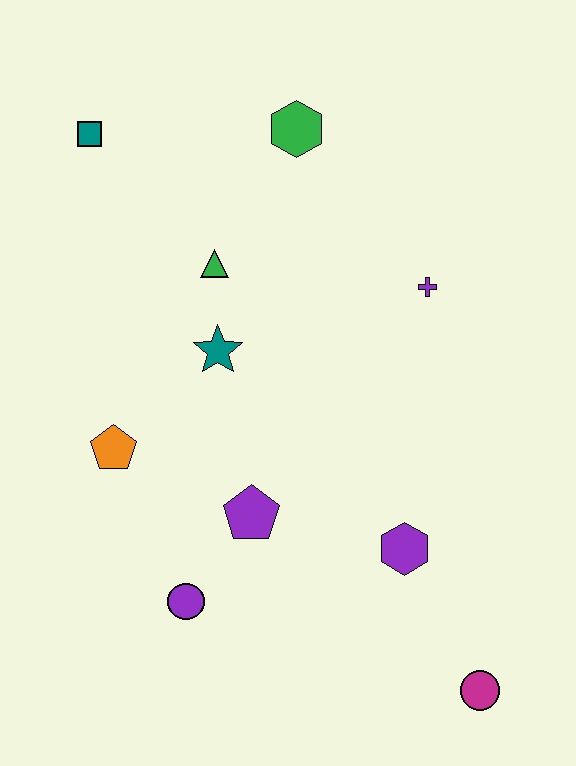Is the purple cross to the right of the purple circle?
Yes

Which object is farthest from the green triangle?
The magenta circle is farthest from the green triangle.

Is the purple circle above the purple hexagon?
No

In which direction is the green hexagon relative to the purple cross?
The green hexagon is above the purple cross.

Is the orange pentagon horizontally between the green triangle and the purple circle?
No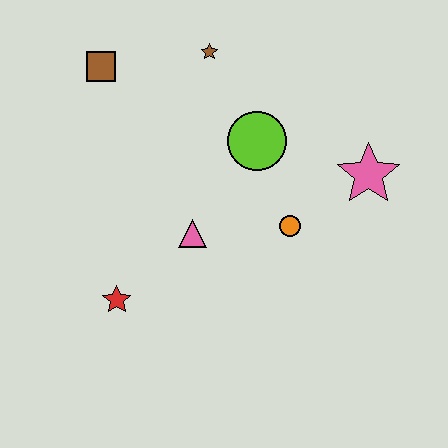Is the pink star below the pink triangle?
No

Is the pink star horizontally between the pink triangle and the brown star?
No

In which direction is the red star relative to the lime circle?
The red star is below the lime circle.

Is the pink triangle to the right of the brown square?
Yes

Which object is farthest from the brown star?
The red star is farthest from the brown star.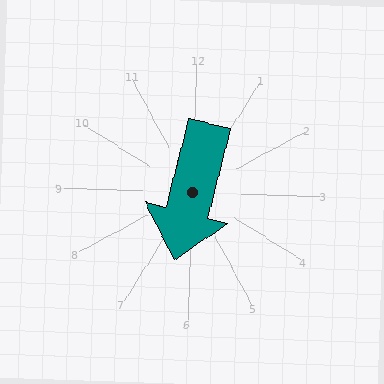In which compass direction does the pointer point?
South.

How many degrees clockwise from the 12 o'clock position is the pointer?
Approximately 193 degrees.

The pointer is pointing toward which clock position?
Roughly 6 o'clock.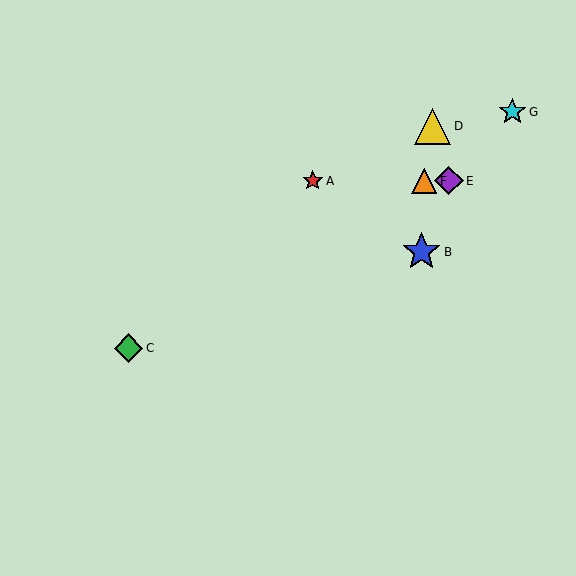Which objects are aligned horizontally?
Objects A, E, F are aligned horizontally.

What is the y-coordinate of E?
Object E is at y≈181.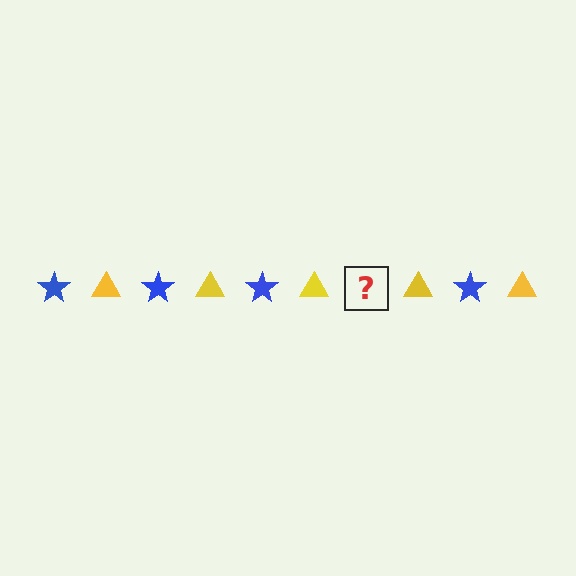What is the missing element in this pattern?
The missing element is a blue star.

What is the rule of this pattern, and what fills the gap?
The rule is that the pattern alternates between blue star and yellow triangle. The gap should be filled with a blue star.